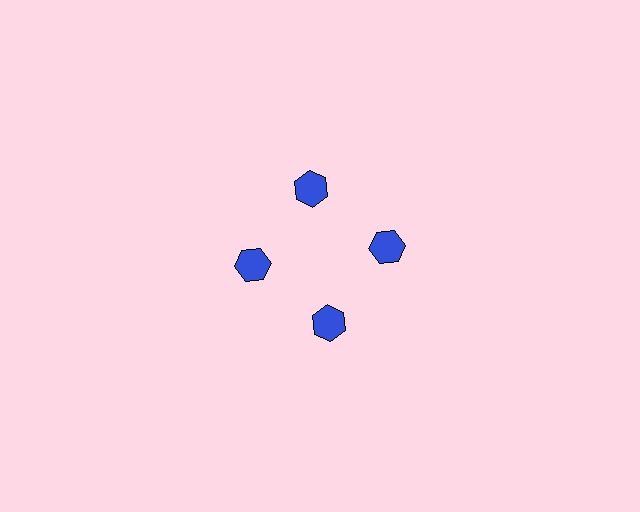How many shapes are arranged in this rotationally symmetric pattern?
There are 4 shapes, arranged in 4 groups of 1.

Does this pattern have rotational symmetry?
Yes, this pattern has 4-fold rotational symmetry. It looks the same after rotating 90 degrees around the center.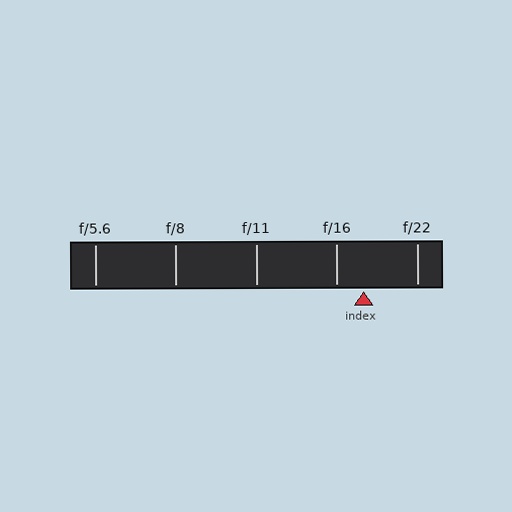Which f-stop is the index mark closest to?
The index mark is closest to f/16.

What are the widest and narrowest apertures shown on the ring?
The widest aperture shown is f/5.6 and the narrowest is f/22.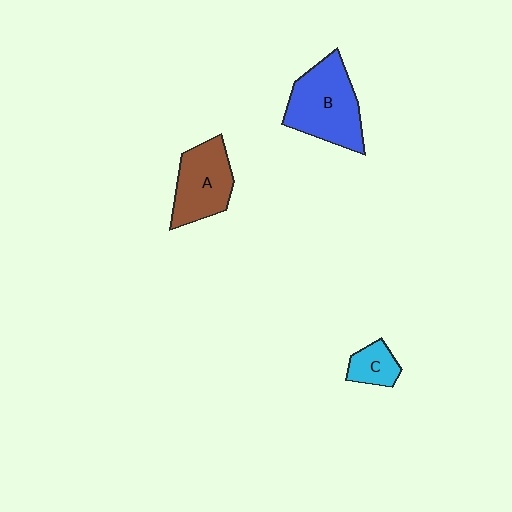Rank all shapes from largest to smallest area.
From largest to smallest: B (blue), A (brown), C (cyan).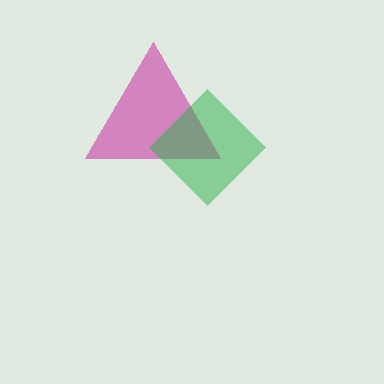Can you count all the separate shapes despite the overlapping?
Yes, there are 2 separate shapes.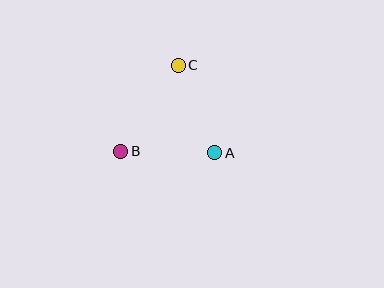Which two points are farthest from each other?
Points B and C are farthest from each other.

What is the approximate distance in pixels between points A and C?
The distance between A and C is approximately 95 pixels.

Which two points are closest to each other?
Points A and B are closest to each other.